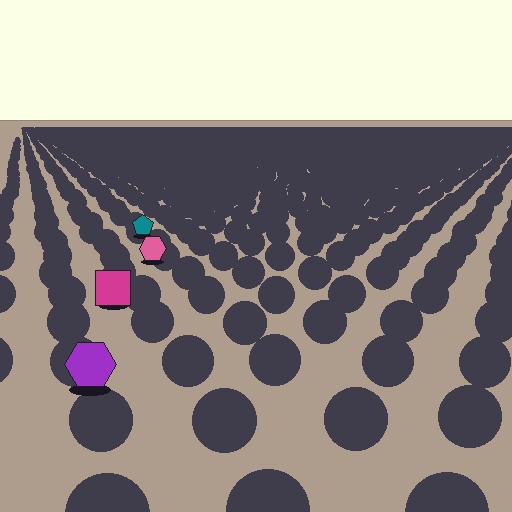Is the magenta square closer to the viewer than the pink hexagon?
Yes. The magenta square is closer — you can tell from the texture gradient: the ground texture is coarser near it.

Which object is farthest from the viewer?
The teal pentagon is farthest from the viewer. It appears smaller and the ground texture around it is denser.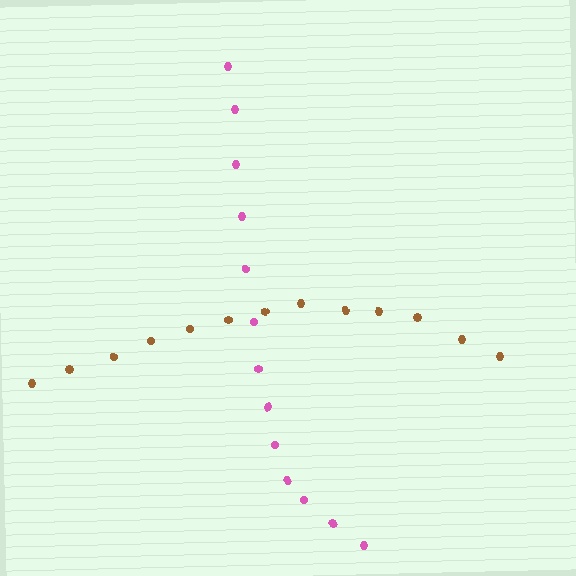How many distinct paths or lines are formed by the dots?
There are 2 distinct paths.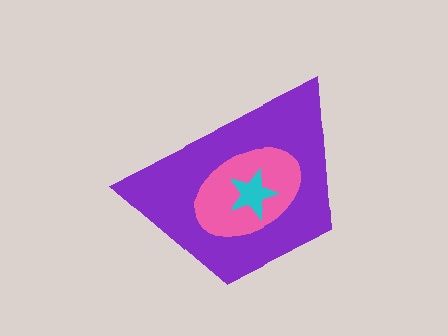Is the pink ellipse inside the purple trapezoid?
Yes.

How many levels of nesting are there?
3.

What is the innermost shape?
The cyan star.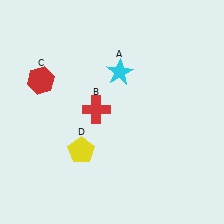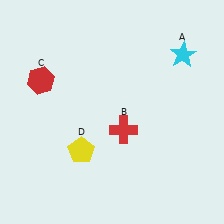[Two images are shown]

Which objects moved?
The objects that moved are: the cyan star (A), the red cross (B).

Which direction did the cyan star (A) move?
The cyan star (A) moved right.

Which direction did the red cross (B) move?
The red cross (B) moved right.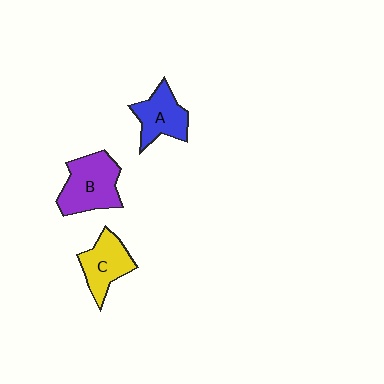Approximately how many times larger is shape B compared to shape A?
Approximately 1.3 times.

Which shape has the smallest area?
Shape A (blue).